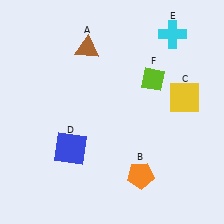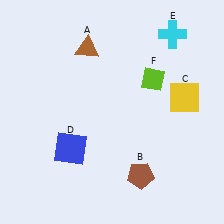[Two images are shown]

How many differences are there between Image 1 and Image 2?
There is 1 difference between the two images.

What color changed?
The pentagon (B) changed from orange in Image 1 to brown in Image 2.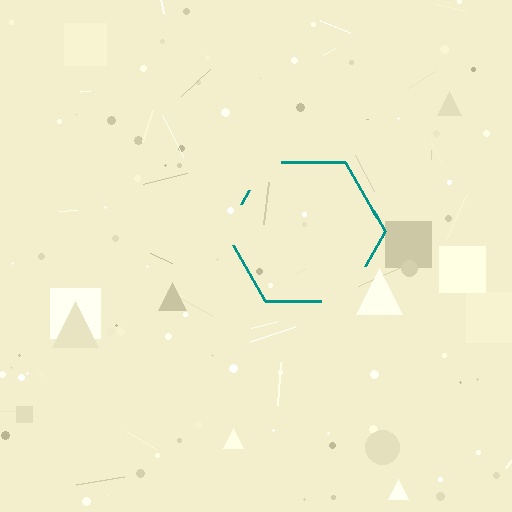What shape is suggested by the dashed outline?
The dashed outline suggests a hexagon.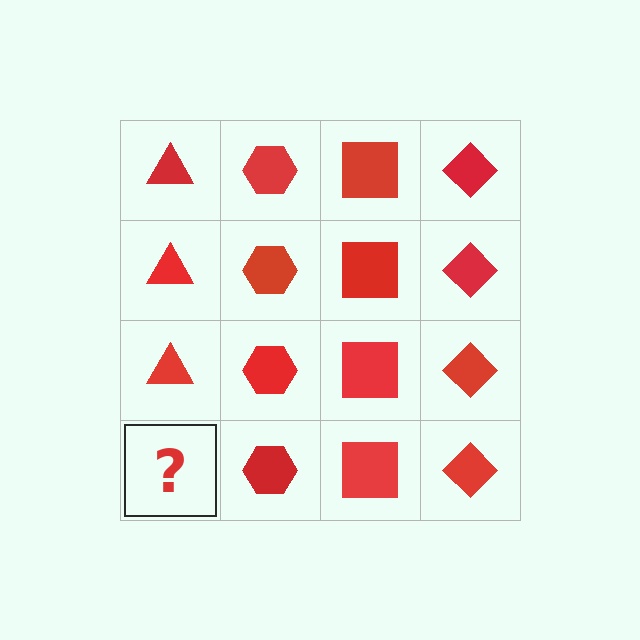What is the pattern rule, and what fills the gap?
The rule is that each column has a consistent shape. The gap should be filled with a red triangle.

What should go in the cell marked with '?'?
The missing cell should contain a red triangle.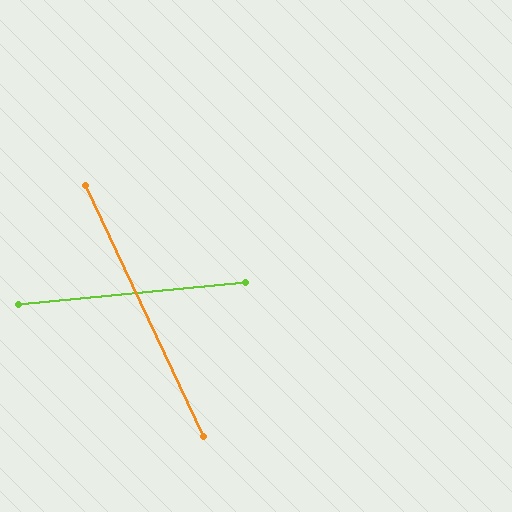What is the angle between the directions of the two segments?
Approximately 70 degrees.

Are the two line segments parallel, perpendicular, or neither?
Neither parallel nor perpendicular — they differ by about 70°.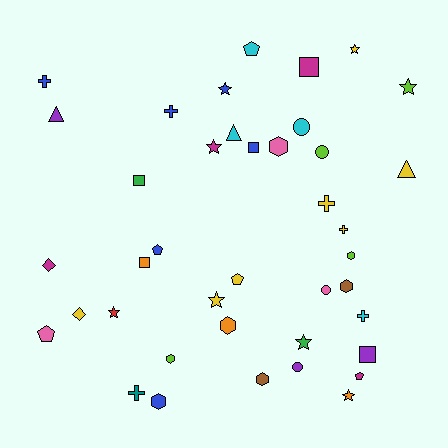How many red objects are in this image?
There is 1 red object.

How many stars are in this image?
There are 8 stars.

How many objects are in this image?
There are 40 objects.